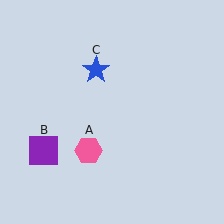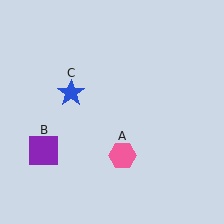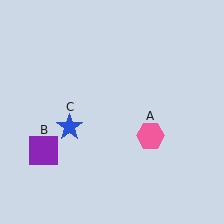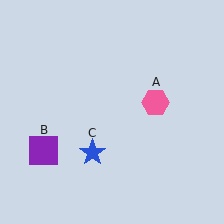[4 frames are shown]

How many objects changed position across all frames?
2 objects changed position: pink hexagon (object A), blue star (object C).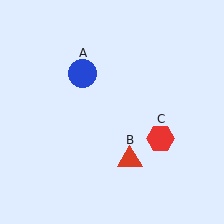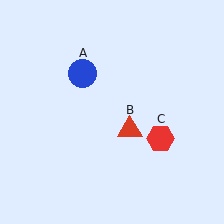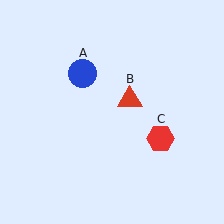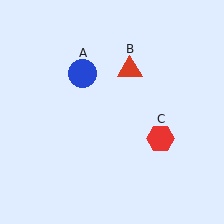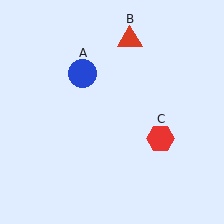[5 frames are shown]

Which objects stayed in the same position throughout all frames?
Blue circle (object A) and red hexagon (object C) remained stationary.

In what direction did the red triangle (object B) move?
The red triangle (object B) moved up.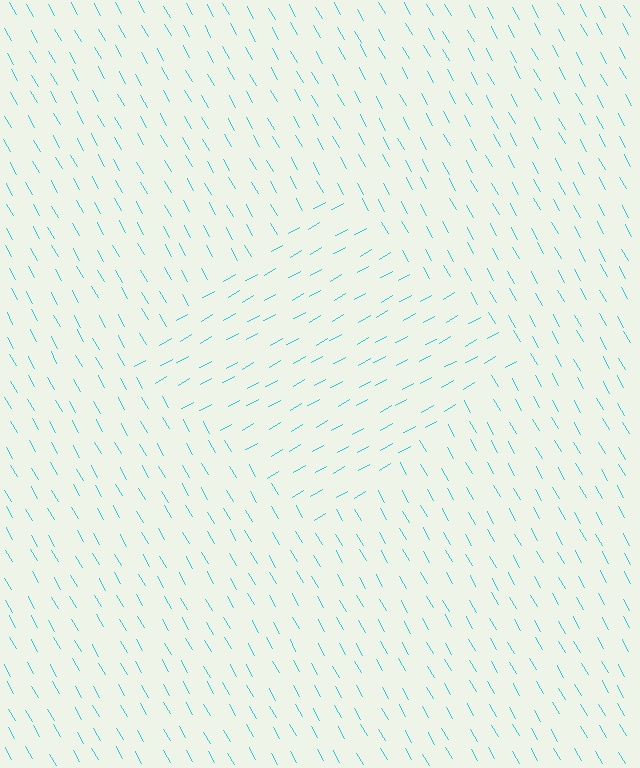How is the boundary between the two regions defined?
The boundary is defined purely by a change in line orientation (approximately 90 degrees difference). All lines are the same color and thickness.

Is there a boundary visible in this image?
Yes, there is a texture boundary formed by a change in line orientation.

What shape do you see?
I see a diamond.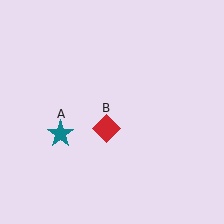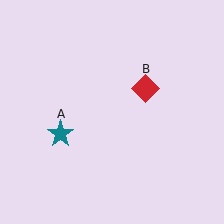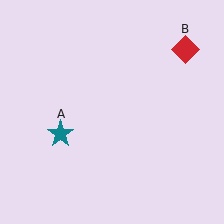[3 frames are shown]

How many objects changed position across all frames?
1 object changed position: red diamond (object B).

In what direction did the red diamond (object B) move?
The red diamond (object B) moved up and to the right.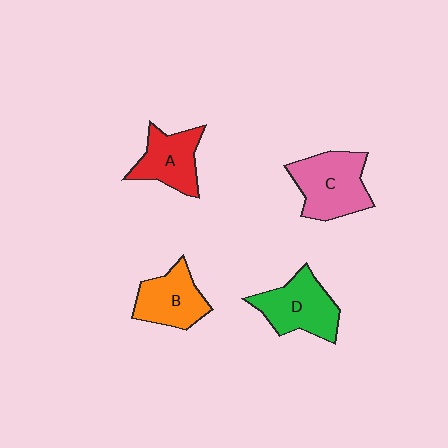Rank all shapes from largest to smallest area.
From largest to smallest: C (pink), D (green), B (orange), A (red).